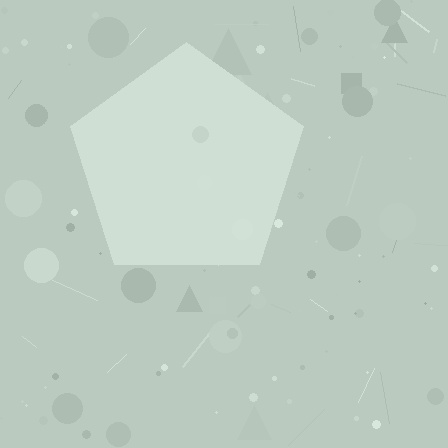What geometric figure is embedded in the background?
A pentagon is embedded in the background.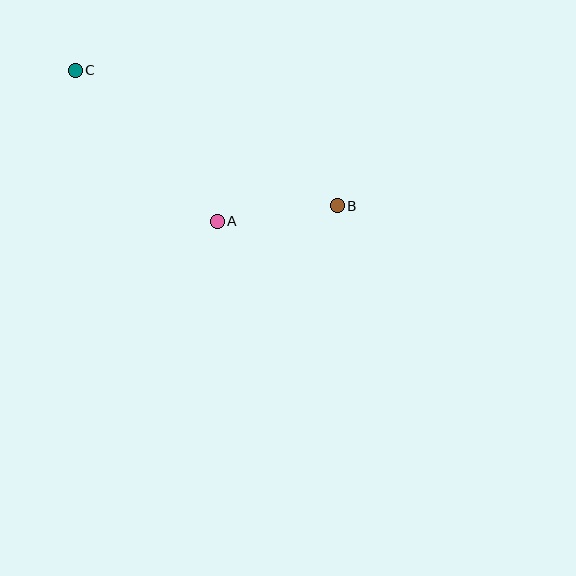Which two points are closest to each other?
Points A and B are closest to each other.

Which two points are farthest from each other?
Points B and C are farthest from each other.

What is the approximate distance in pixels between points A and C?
The distance between A and C is approximately 207 pixels.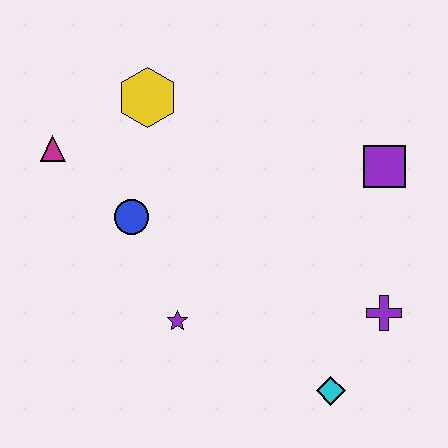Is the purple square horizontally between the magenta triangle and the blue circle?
No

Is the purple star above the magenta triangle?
No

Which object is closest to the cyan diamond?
The purple cross is closest to the cyan diamond.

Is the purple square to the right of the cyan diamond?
Yes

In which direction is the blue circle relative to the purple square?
The blue circle is to the left of the purple square.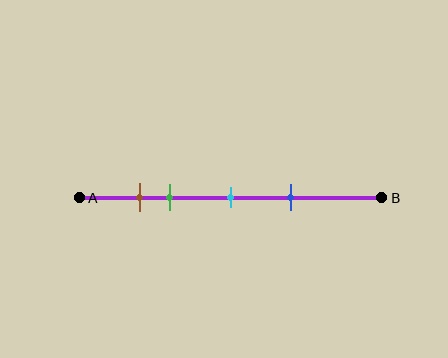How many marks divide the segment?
There are 4 marks dividing the segment.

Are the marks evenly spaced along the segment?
No, the marks are not evenly spaced.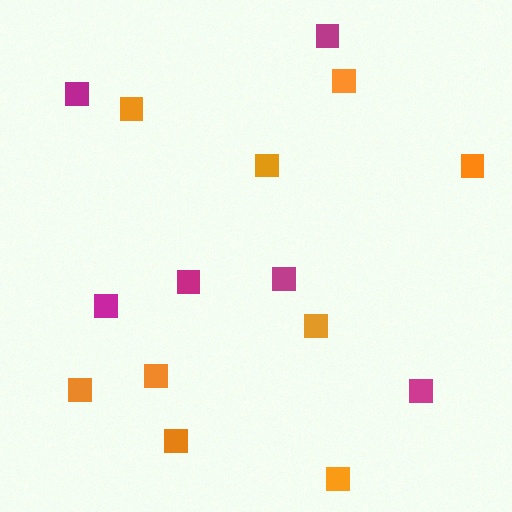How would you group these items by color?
There are 2 groups: one group of magenta squares (6) and one group of orange squares (9).